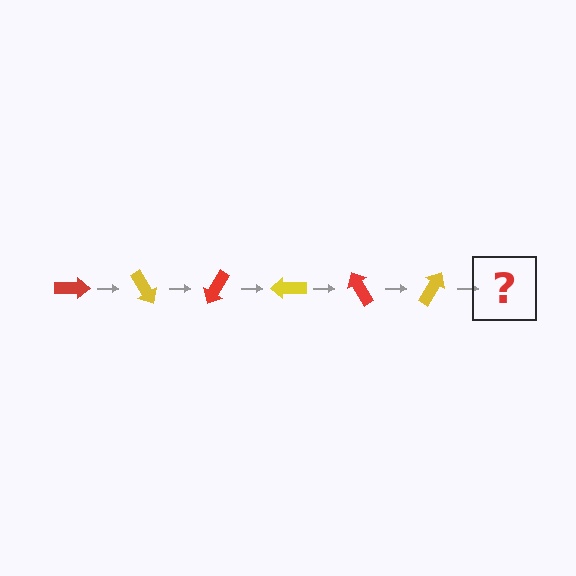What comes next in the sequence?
The next element should be a red arrow, rotated 360 degrees from the start.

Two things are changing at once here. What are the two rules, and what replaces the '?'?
The two rules are that it rotates 60 degrees each step and the color cycles through red and yellow. The '?' should be a red arrow, rotated 360 degrees from the start.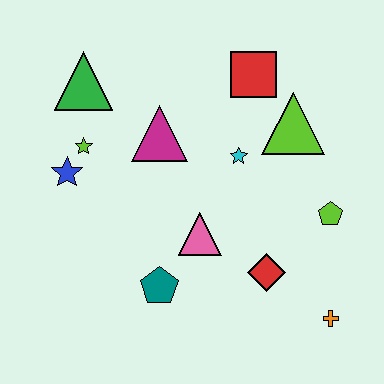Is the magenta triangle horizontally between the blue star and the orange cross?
Yes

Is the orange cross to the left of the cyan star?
No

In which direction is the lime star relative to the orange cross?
The lime star is to the left of the orange cross.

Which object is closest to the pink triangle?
The teal pentagon is closest to the pink triangle.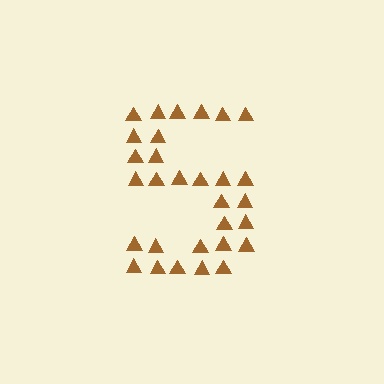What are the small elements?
The small elements are triangles.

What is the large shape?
The large shape is the digit 5.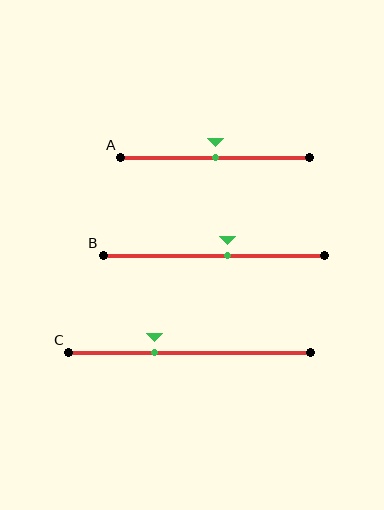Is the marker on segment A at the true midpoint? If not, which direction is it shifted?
Yes, the marker on segment A is at the true midpoint.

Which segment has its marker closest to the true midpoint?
Segment A has its marker closest to the true midpoint.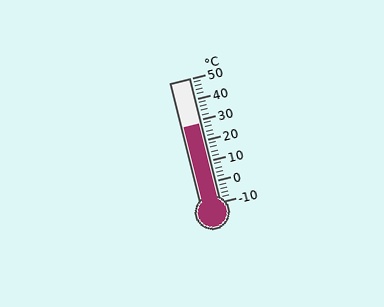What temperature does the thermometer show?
The thermometer shows approximately 28°C.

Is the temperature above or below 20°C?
The temperature is above 20°C.